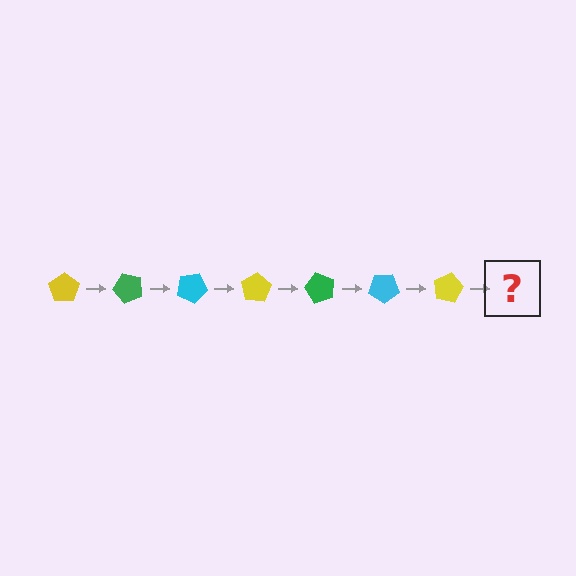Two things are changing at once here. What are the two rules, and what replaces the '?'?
The two rules are that it rotates 50 degrees each step and the color cycles through yellow, green, and cyan. The '?' should be a green pentagon, rotated 350 degrees from the start.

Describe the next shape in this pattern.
It should be a green pentagon, rotated 350 degrees from the start.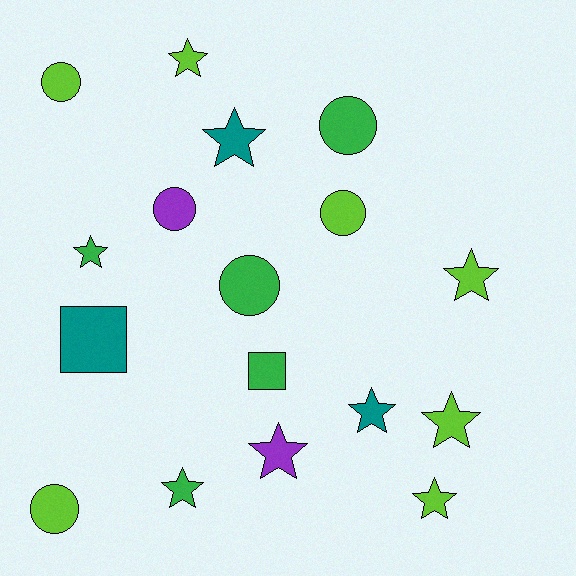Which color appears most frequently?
Lime, with 7 objects.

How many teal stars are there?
There are 2 teal stars.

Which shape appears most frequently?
Star, with 9 objects.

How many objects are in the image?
There are 17 objects.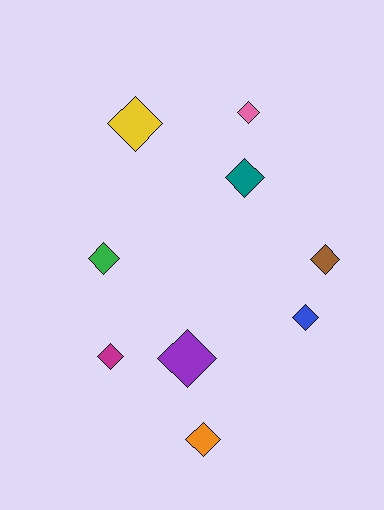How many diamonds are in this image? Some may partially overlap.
There are 9 diamonds.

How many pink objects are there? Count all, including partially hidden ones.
There is 1 pink object.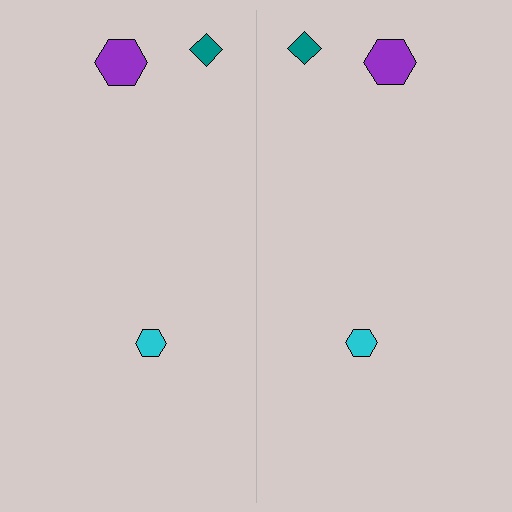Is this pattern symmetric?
Yes, this pattern has bilateral (reflection) symmetry.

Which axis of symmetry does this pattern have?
The pattern has a vertical axis of symmetry running through the center of the image.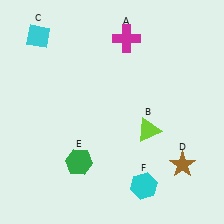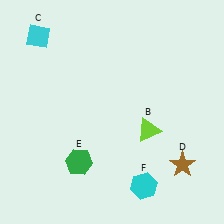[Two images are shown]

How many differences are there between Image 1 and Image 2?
There is 1 difference between the two images.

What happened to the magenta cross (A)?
The magenta cross (A) was removed in Image 2. It was in the top-right area of Image 1.